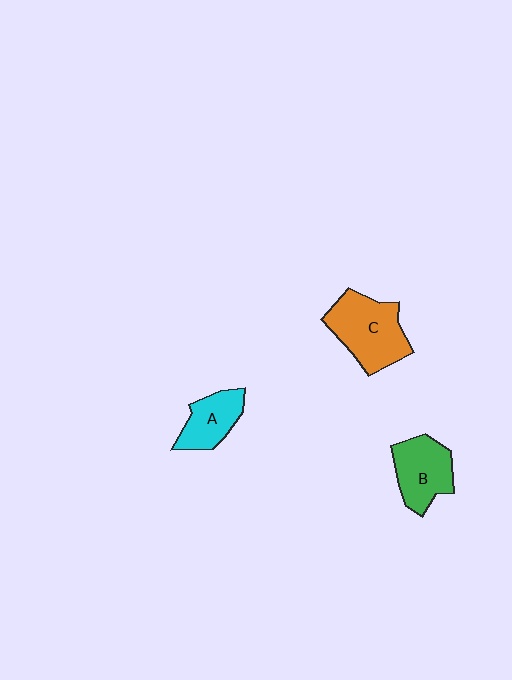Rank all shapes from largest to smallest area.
From largest to smallest: C (orange), B (green), A (cyan).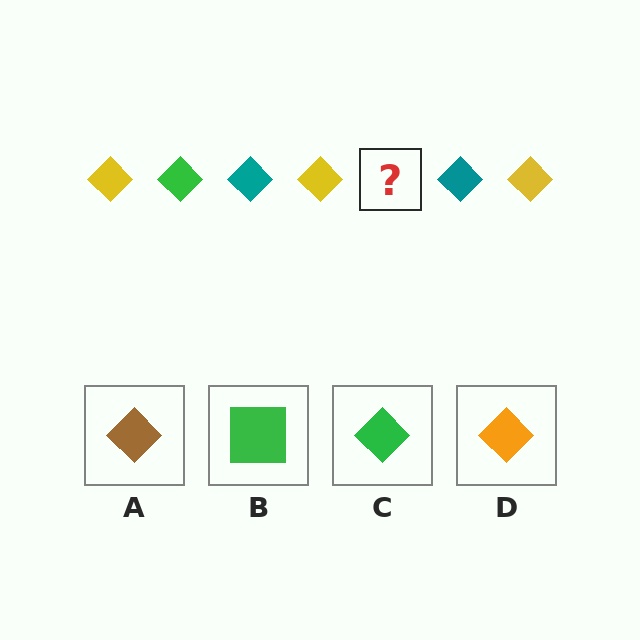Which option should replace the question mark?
Option C.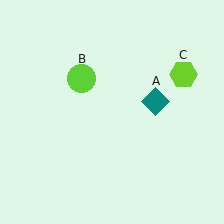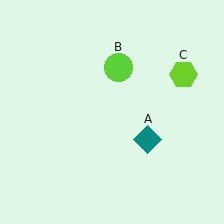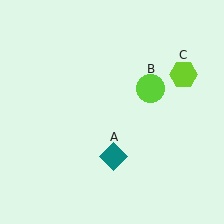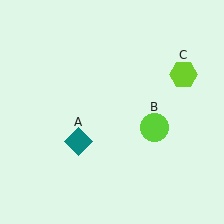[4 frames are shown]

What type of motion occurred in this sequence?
The teal diamond (object A), lime circle (object B) rotated clockwise around the center of the scene.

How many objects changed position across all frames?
2 objects changed position: teal diamond (object A), lime circle (object B).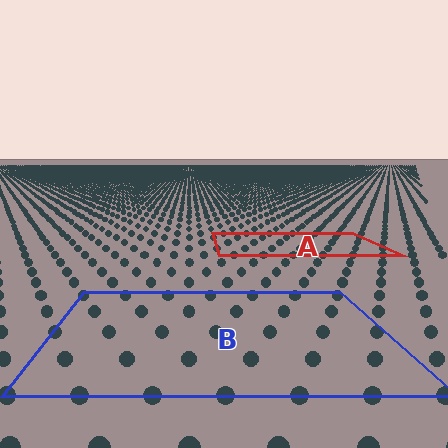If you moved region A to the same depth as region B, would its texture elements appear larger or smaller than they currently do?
They would appear larger. At a closer depth, the same texture elements are projected at a bigger on-screen size.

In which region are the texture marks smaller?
The texture marks are smaller in region A, because it is farther away.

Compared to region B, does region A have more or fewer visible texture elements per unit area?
Region A has more texture elements per unit area — they are packed more densely because it is farther away.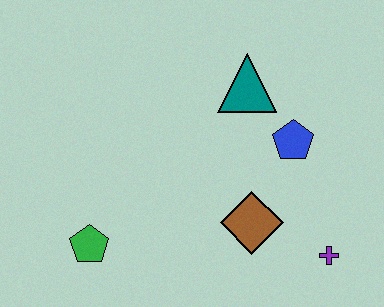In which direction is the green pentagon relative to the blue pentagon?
The green pentagon is to the left of the blue pentagon.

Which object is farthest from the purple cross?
The green pentagon is farthest from the purple cross.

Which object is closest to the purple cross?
The brown diamond is closest to the purple cross.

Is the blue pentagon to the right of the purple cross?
No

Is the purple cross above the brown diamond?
No